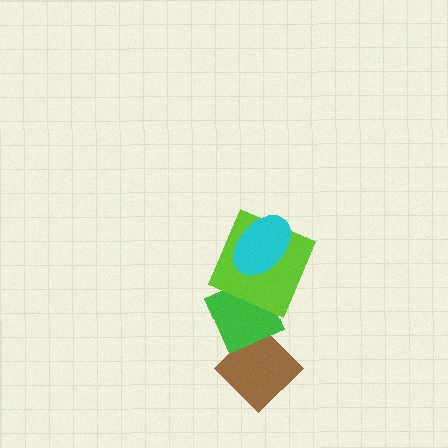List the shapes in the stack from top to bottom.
From top to bottom: the cyan ellipse, the lime square, the green diamond, the brown diamond.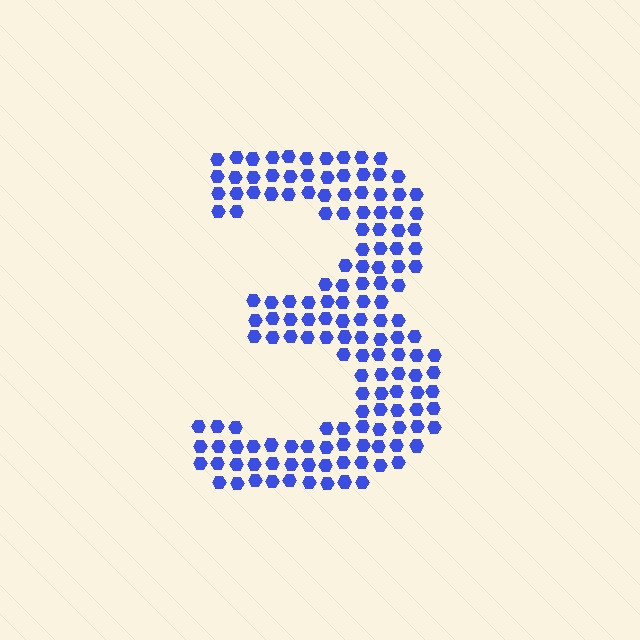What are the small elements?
The small elements are hexagons.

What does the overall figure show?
The overall figure shows the digit 3.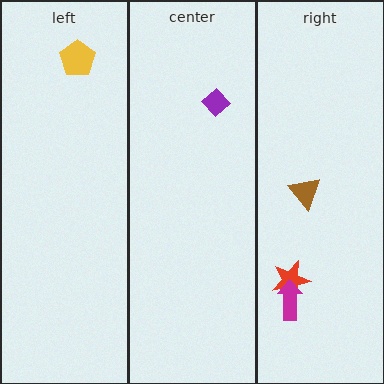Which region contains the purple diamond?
The center region.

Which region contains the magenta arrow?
The right region.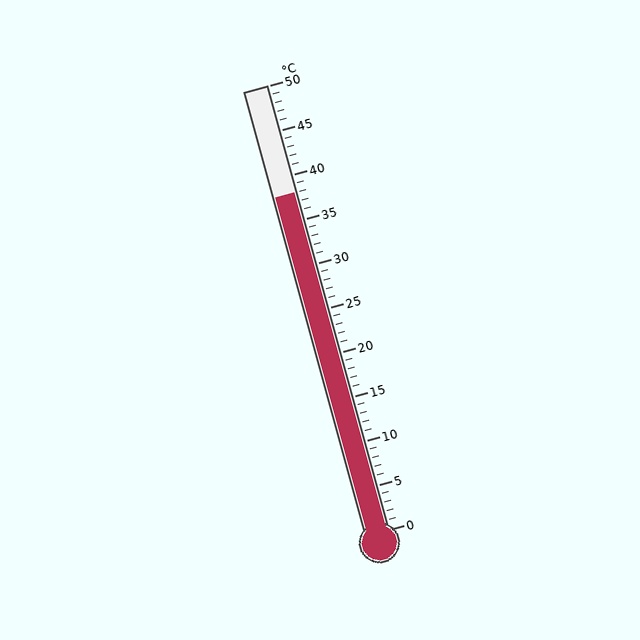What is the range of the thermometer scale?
The thermometer scale ranges from 0°C to 50°C.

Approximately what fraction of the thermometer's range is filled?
The thermometer is filled to approximately 75% of its range.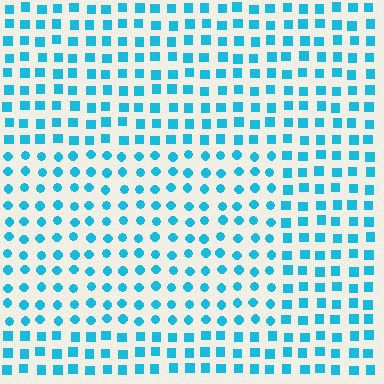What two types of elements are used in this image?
The image uses circles inside the rectangle region and squares outside it.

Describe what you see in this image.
The image is filled with small cyan elements arranged in a uniform grid. A rectangle-shaped region contains circles, while the surrounding area contains squares. The boundary is defined purely by the change in element shape.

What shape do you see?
I see a rectangle.